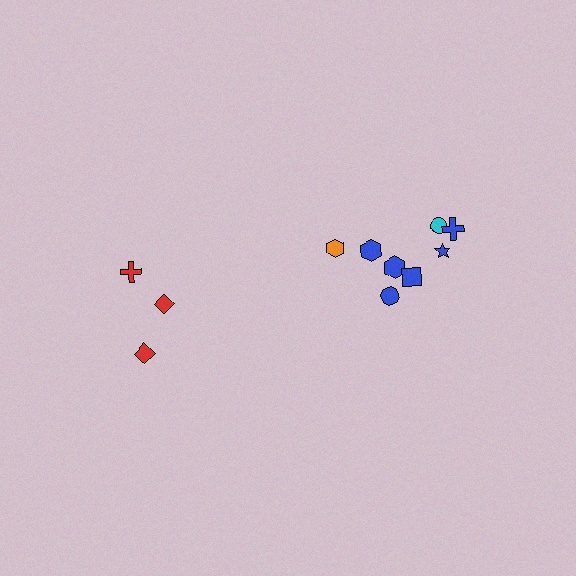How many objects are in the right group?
There are 8 objects.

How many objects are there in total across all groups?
There are 11 objects.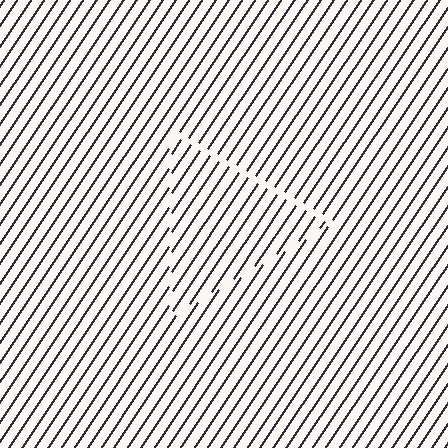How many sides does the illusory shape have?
3 sides — the line-ends trace a triangle.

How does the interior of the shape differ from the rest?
The interior of the shape contains the same grating, shifted by half a period — the contour is defined by the phase discontinuity where line-ends from the inner and outer gratings abut.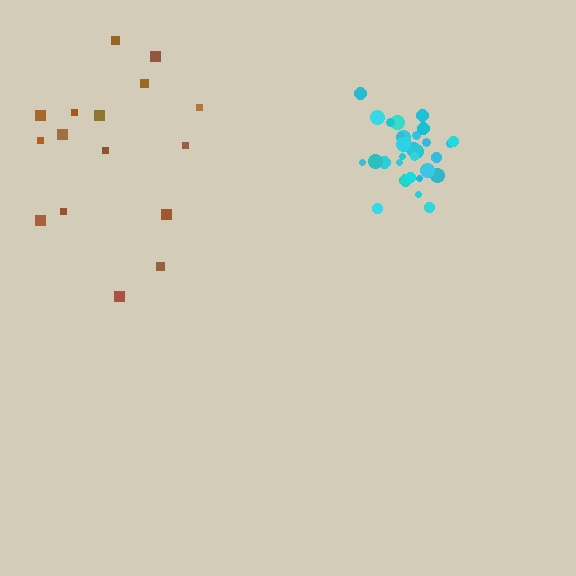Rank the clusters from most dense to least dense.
cyan, brown.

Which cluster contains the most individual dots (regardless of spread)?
Cyan (31).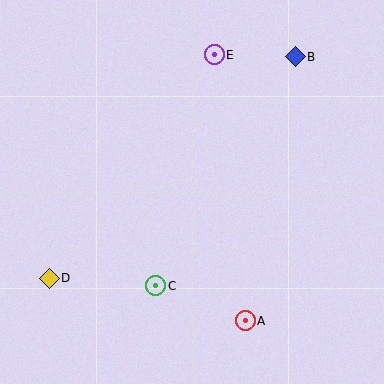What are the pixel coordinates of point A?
Point A is at (245, 321).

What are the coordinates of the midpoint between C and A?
The midpoint between C and A is at (200, 303).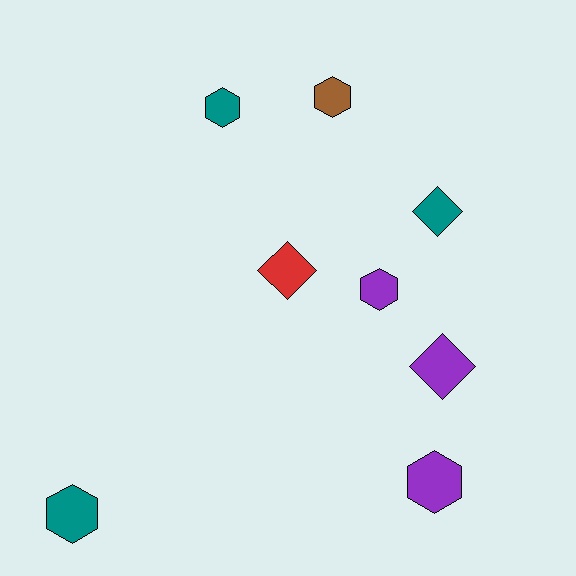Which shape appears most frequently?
Hexagon, with 5 objects.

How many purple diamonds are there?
There is 1 purple diamond.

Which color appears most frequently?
Teal, with 3 objects.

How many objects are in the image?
There are 8 objects.